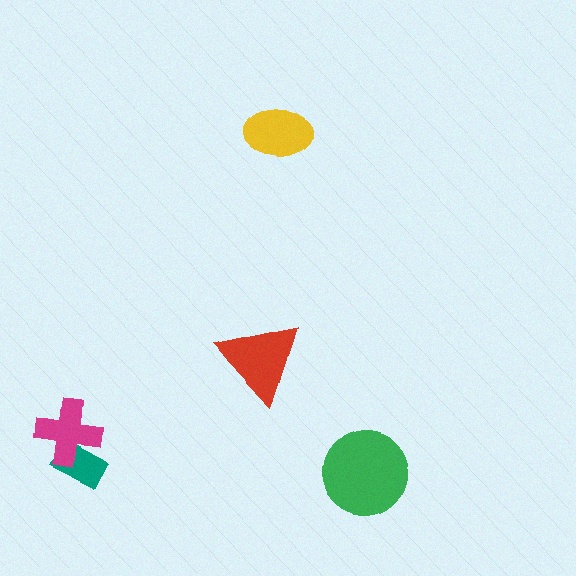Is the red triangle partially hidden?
No, no other shape covers it.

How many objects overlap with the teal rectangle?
1 object overlaps with the teal rectangle.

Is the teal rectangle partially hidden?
Yes, it is partially covered by another shape.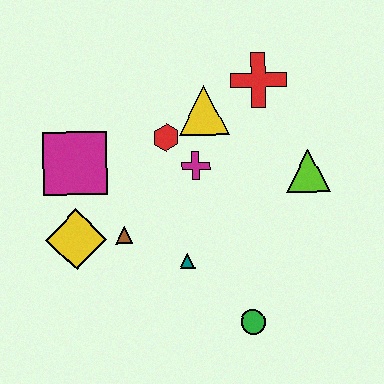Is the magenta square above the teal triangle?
Yes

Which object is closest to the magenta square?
The yellow diamond is closest to the magenta square.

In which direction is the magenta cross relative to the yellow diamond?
The magenta cross is to the right of the yellow diamond.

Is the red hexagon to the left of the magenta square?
No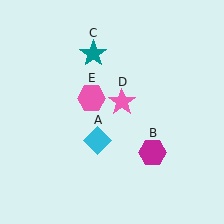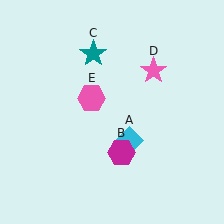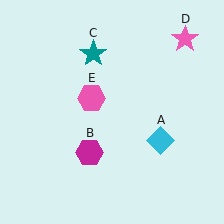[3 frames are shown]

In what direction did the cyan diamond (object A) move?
The cyan diamond (object A) moved right.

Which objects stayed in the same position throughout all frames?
Teal star (object C) and pink hexagon (object E) remained stationary.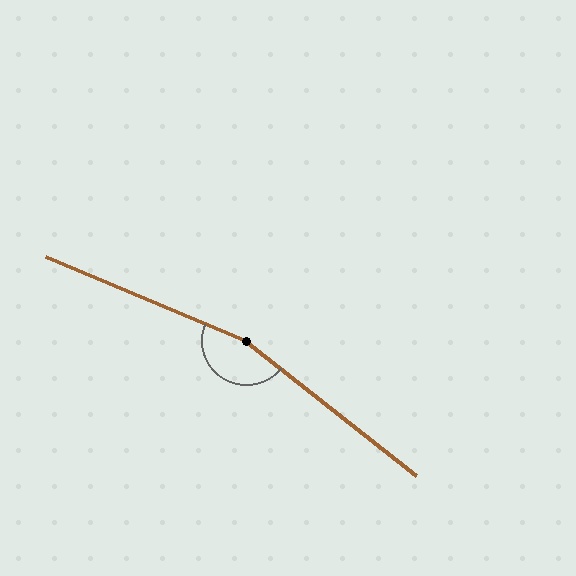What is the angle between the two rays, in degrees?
Approximately 164 degrees.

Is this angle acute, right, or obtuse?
It is obtuse.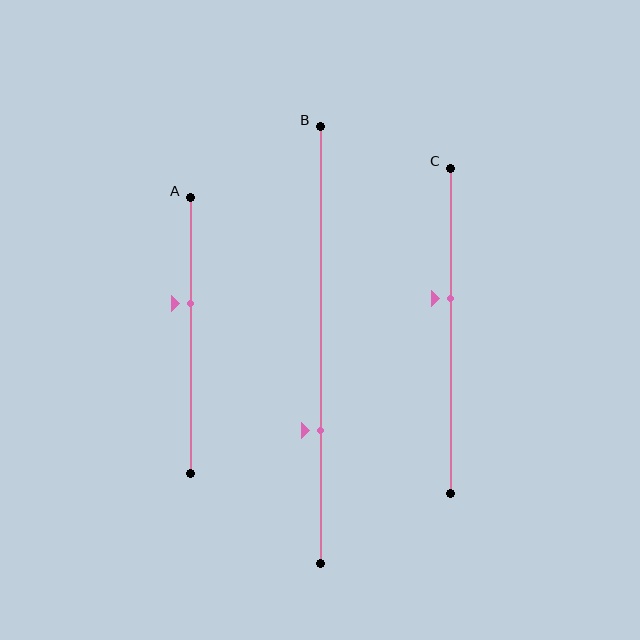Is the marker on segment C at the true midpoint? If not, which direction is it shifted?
No, the marker on segment C is shifted upward by about 10% of the segment length.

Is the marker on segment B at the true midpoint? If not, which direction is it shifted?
No, the marker on segment B is shifted downward by about 19% of the segment length.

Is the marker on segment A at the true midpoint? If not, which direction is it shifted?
No, the marker on segment A is shifted upward by about 11% of the segment length.